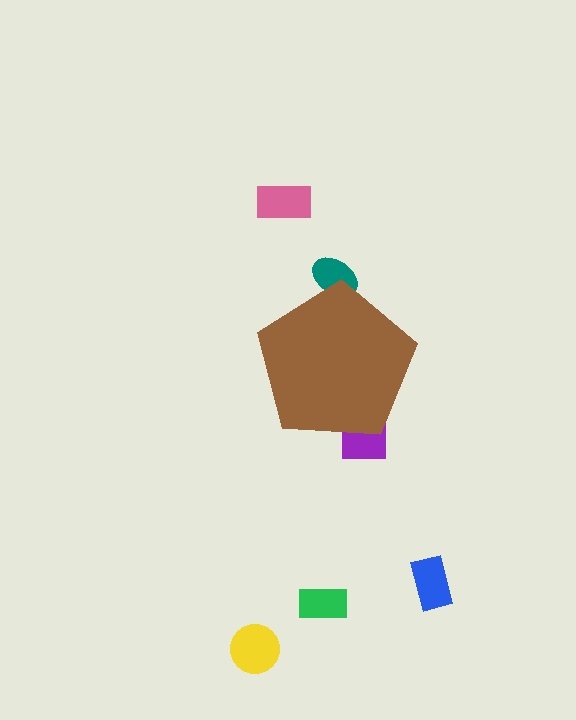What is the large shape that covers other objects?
A brown pentagon.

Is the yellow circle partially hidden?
No, the yellow circle is fully visible.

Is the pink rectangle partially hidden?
No, the pink rectangle is fully visible.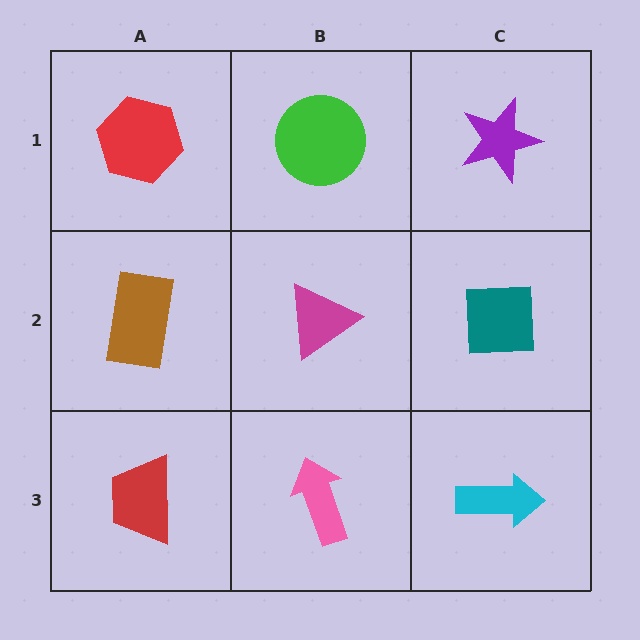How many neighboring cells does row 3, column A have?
2.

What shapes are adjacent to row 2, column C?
A purple star (row 1, column C), a cyan arrow (row 3, column C), a magenta triangle (row 2, column B).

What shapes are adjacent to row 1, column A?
A brown rectangle (row 2, column A), a green circle (row 1, column B).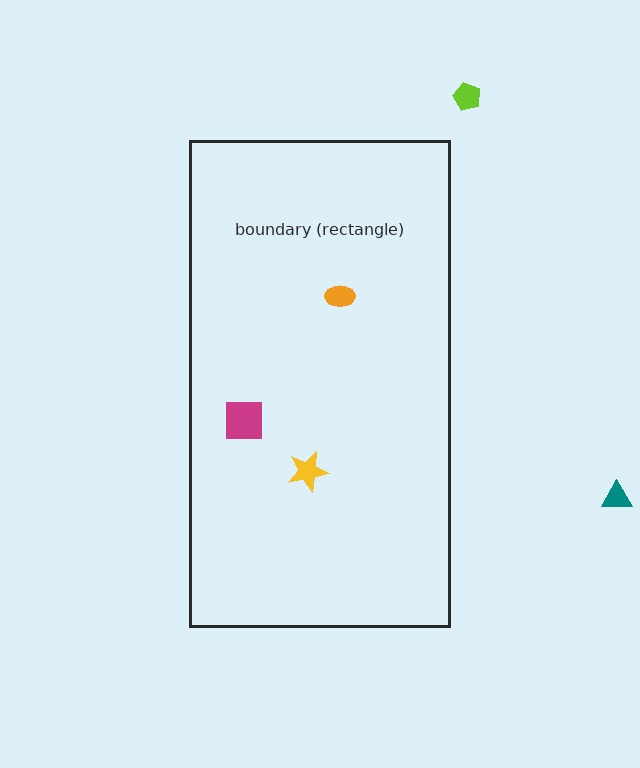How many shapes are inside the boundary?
3 inside, 2 outside.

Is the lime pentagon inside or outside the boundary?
Outside.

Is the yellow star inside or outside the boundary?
Inside.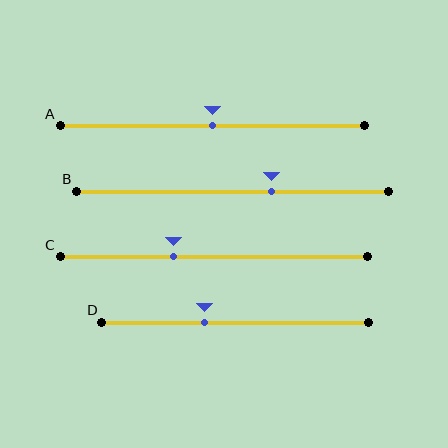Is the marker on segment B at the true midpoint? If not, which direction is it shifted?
No, the marker on segment B is shifted to the right by about 12% of the segment length.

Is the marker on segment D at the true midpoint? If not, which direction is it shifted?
No, the marker on segment D is shifted to the left by about 12% of the segment length.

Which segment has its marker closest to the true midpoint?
Segment A has its marker closest to the true midpoint.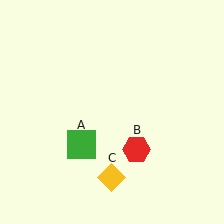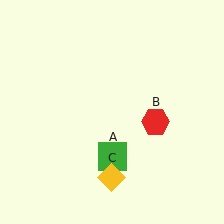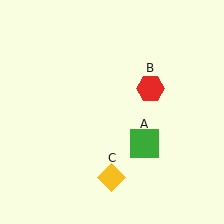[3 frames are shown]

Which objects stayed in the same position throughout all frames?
Yellow diamond (object C) remained stationary.